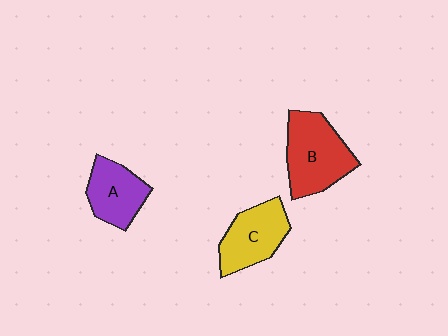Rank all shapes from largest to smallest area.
From largest to smallest: B (red), C (yellow), A (purple).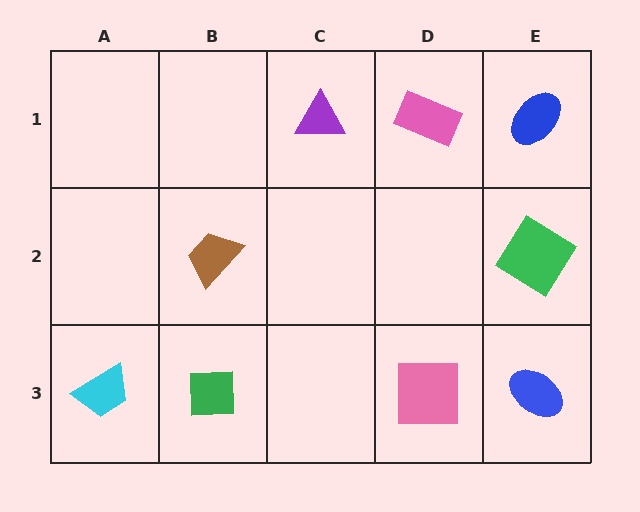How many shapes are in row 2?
2 shapes.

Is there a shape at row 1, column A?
No, that cell is empty.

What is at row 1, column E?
A blue ellipse.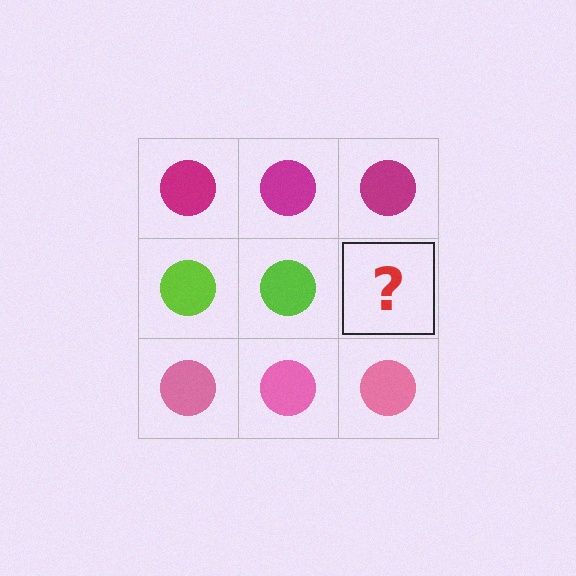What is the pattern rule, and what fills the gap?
The rule is that each row has a consistent color. The gap should be filled with a lime circle.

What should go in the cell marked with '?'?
The missing cell should contain a lime circle.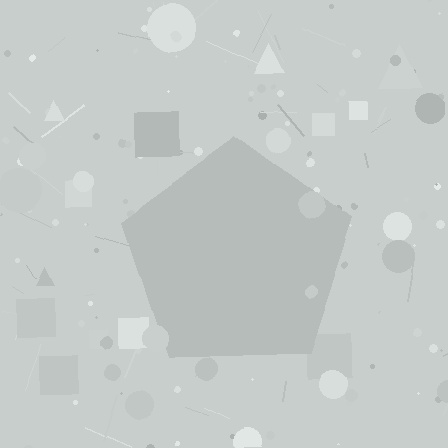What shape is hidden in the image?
A pentagon is hidden in the image.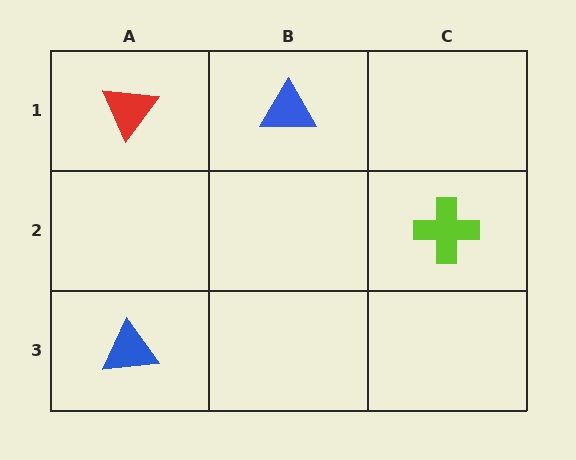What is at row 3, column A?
A blue triangle.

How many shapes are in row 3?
1 shape.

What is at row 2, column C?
A lime cross.